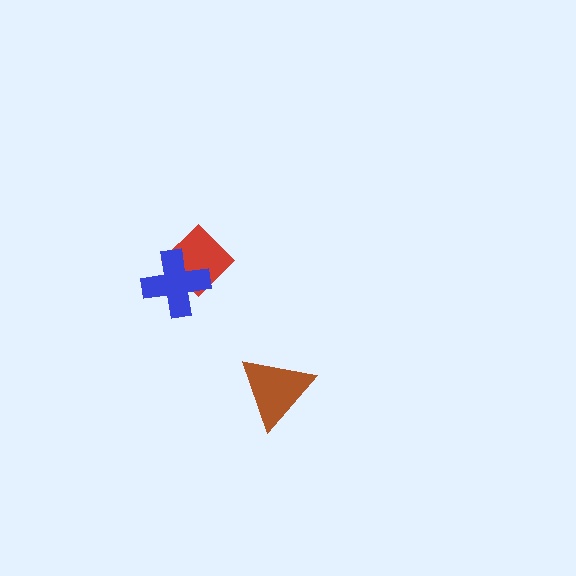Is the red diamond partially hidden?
Yes, it is partially covered by another shape.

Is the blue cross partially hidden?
No, no other shape covers it.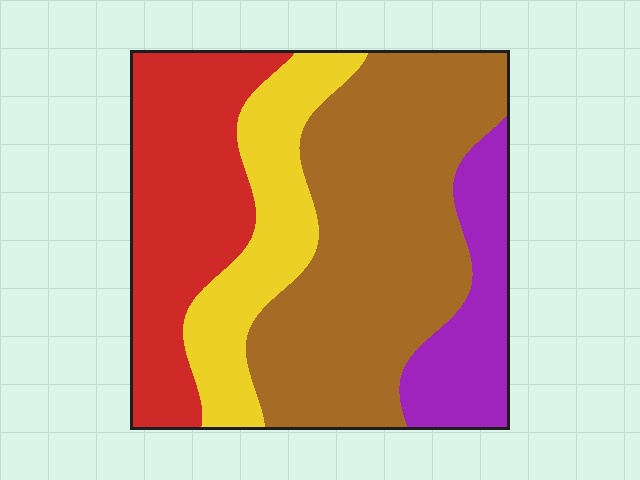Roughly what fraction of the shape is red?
Red covers about 25% of the shape.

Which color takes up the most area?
Brown, at roughly 45%.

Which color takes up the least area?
Purple, at roughly 15%.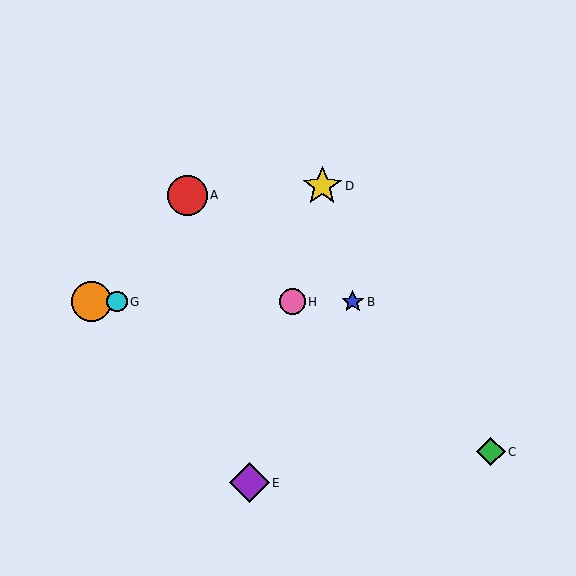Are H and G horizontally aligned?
Yes, both are at y≈302.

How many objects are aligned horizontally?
4 objects (B, F, G, H) are aligned horizontally.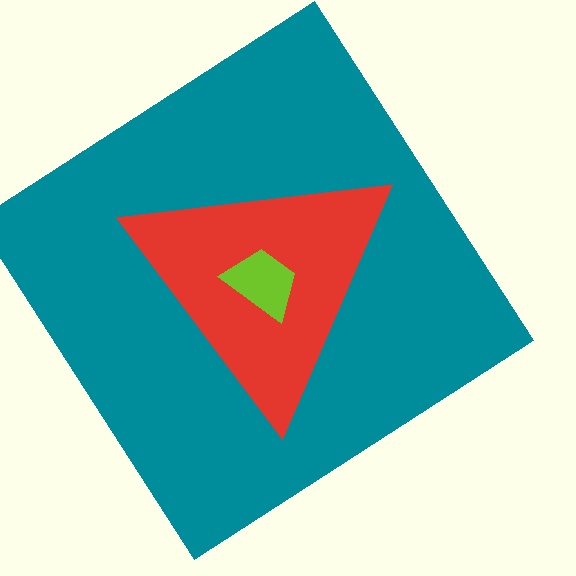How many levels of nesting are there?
3.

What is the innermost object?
The lime trapezoid.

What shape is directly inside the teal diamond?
The red triangle.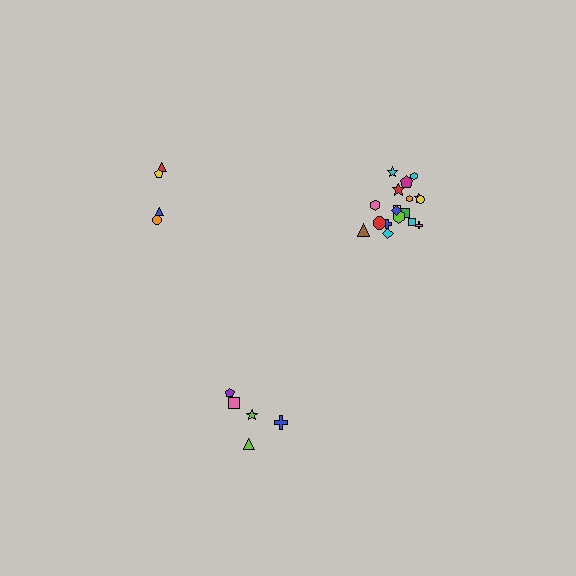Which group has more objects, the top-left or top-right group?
The top-right group.